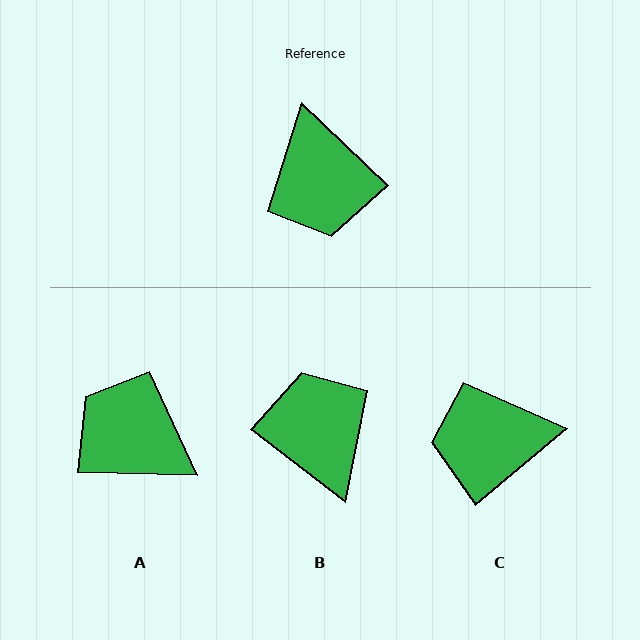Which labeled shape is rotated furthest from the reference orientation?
B, about 174 degrees away.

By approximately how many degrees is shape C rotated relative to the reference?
Approximately 97 degrees clockwise.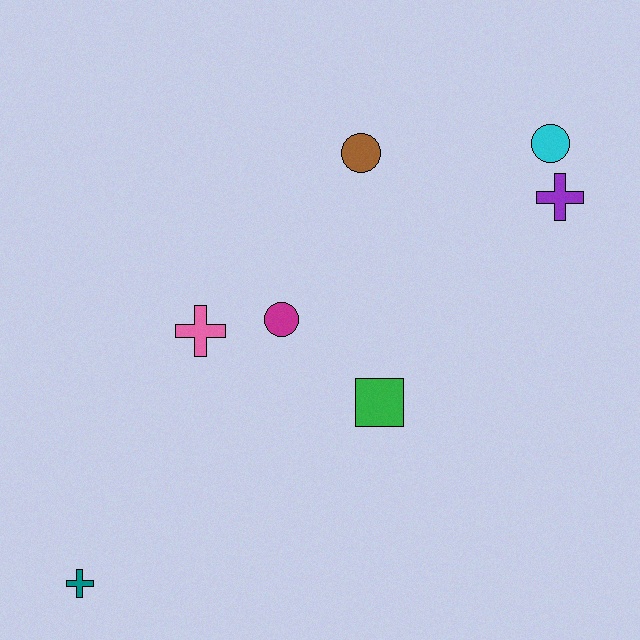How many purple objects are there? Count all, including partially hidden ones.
There is 1 purple object.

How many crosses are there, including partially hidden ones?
There are 3 crosses.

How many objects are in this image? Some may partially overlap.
There are 7 objects.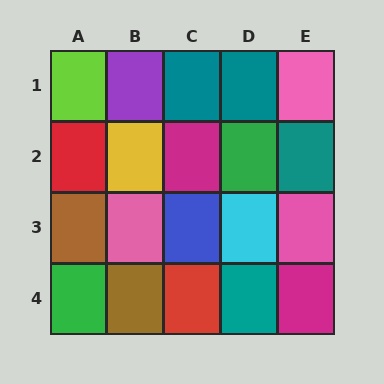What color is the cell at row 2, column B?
Yellow.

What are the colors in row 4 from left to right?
Green, brown, red, teal, magenta.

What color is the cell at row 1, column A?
Lime.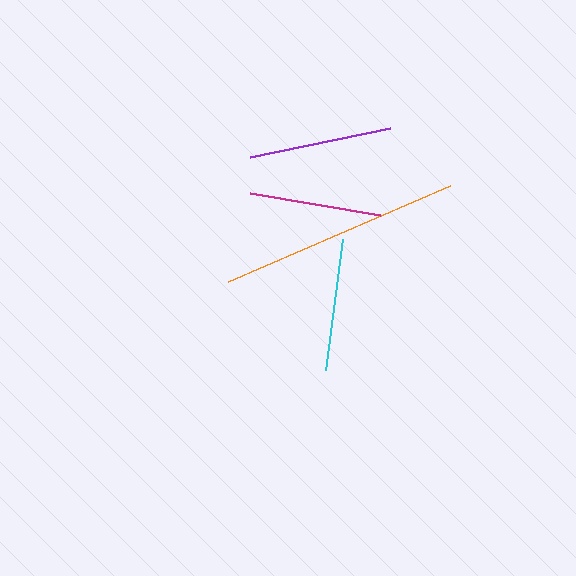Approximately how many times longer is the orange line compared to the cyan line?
The orange line is approximately 1.8 times the length of the cyan line.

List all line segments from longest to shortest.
From longest to shortest: orange, purple, cyan, magenta.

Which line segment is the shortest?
The magenta line is the shortest at approximately 132 pixels.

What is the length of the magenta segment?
The magenta segment is approximately 132 pixels long.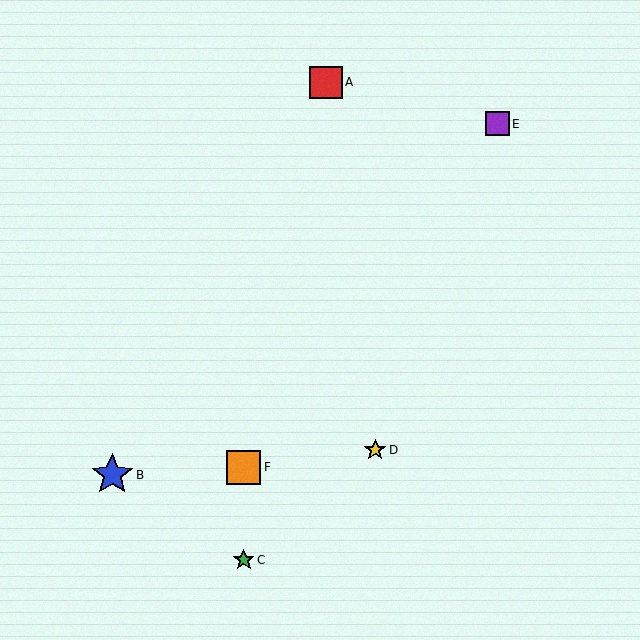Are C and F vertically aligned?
Yes, both are at x≈244.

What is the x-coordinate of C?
Object C is at x≈244.